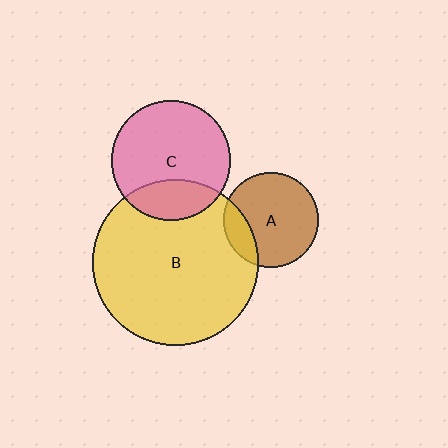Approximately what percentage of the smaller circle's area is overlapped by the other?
Approximately 20%.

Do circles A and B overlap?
Yes.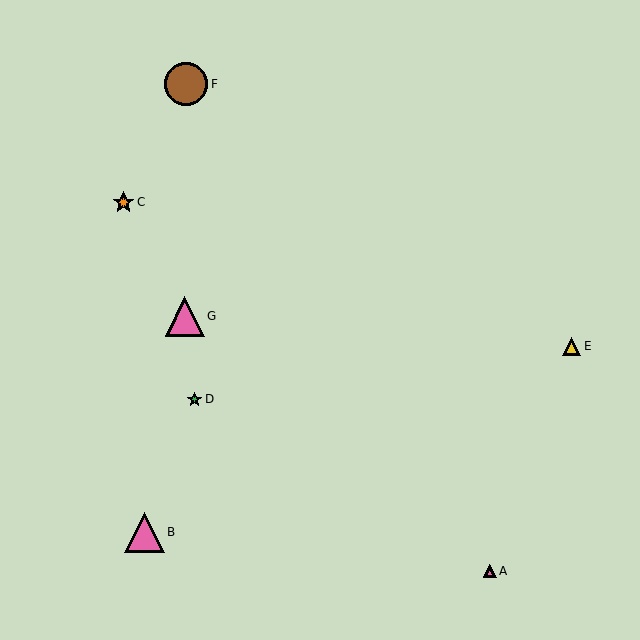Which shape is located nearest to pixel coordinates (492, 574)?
The pink triangle (labeled A) at (490, 571) is nearest to that location.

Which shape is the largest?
The brown circle (labeled F) is the largest.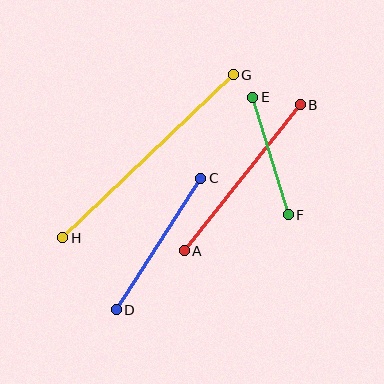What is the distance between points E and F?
The distance is approximately 123 pixels.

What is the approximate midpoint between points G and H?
The midpoint is at approximately (148, 156) pixels.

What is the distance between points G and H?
The distance is approximately 236 pixels.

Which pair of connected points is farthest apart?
Points G and H are farthest apart.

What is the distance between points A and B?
The distance is approximately 186 pixels.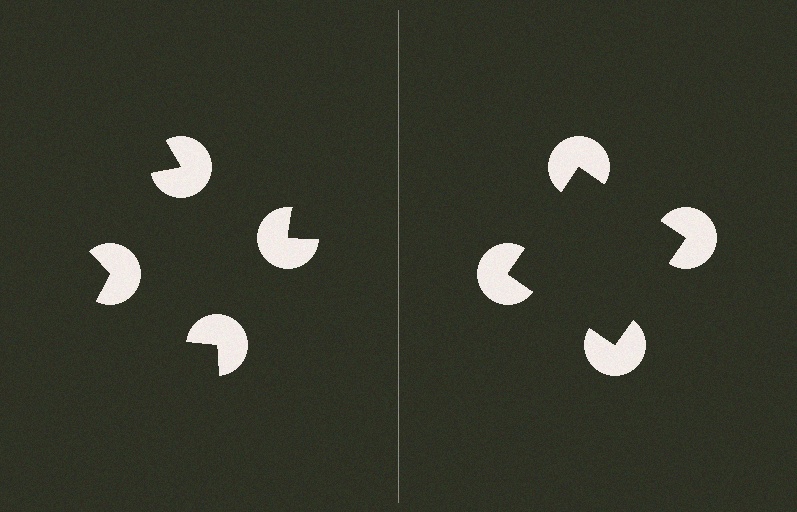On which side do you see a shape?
An illusory square appears on the right side. On the left side the wedge cuts are rotated, so no coherent shape forms.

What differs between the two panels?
The pac-man discs are positioned identically on both sides; only the wedge orientations differ. On the right they align to a square; on the left they are misaligned.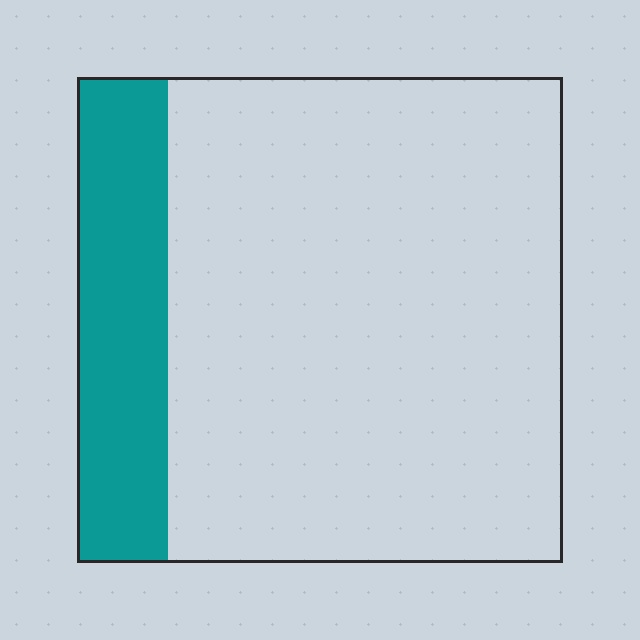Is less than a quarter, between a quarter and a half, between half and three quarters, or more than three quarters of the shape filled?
Less than a quarter.